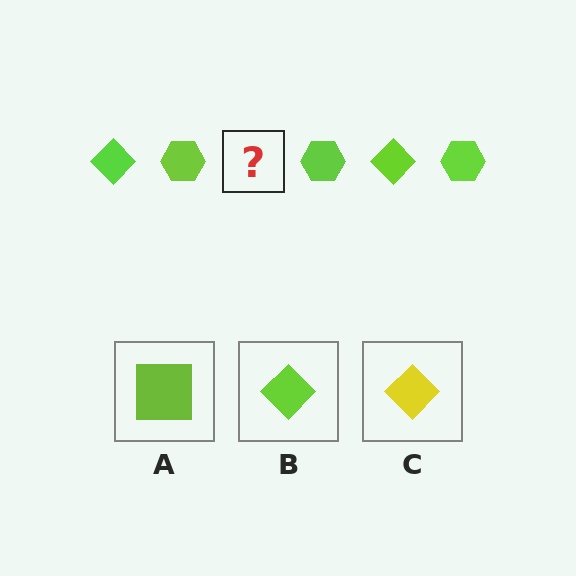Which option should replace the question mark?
Option B.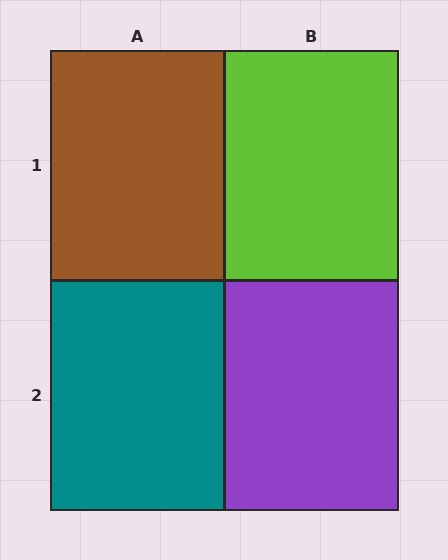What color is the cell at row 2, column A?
Teal.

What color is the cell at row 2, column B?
Purple.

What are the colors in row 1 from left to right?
Brown, lime.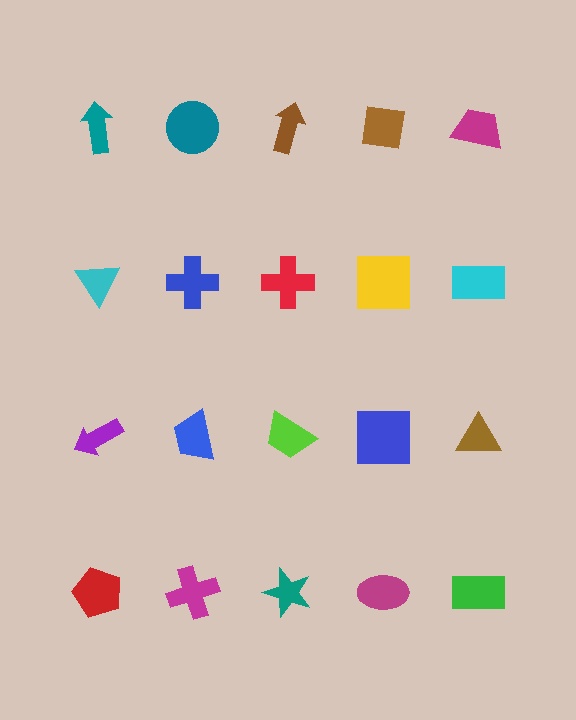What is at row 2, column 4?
A yellow square.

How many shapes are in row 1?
5 shapes.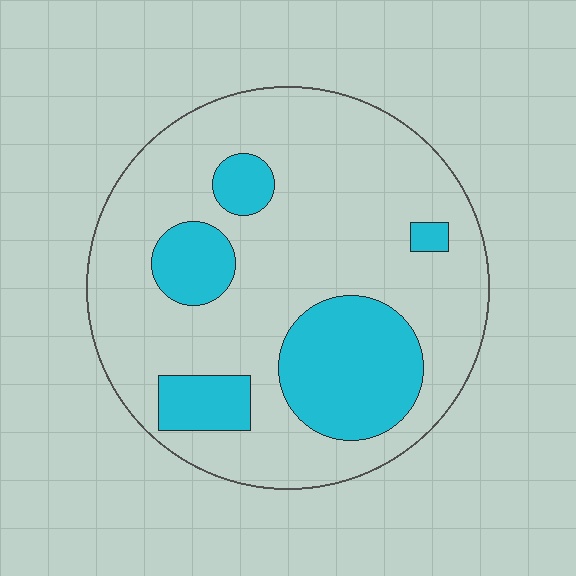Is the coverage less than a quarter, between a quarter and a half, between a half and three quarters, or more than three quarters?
Less than a quarter.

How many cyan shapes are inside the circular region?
5.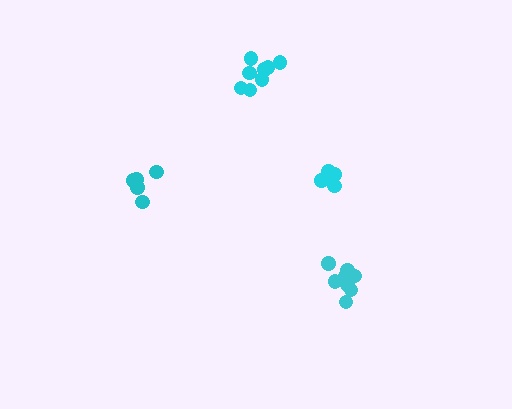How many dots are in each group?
Group 1: 5 dots, Group 2: 5 dots, Group 3: 8 dots, Group 4: 8 dots (26 total).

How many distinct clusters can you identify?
There are 4 distinct clusters.